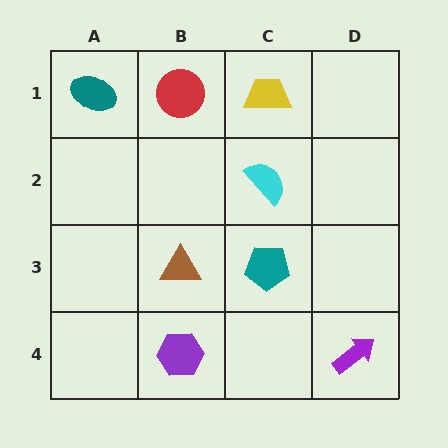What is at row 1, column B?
A red circle.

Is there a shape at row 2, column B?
No, that cell is empty.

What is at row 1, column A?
A teal ellipse.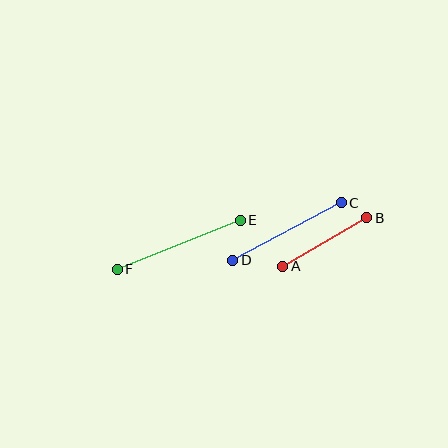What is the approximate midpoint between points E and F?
The midpoint is at approximately (179, 245) pixels.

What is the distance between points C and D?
The distance is approximately 123 pixels.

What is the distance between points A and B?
The distance is approximately 97 pixels.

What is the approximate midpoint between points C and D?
The midpoint is at approximately (287, 232) pixels.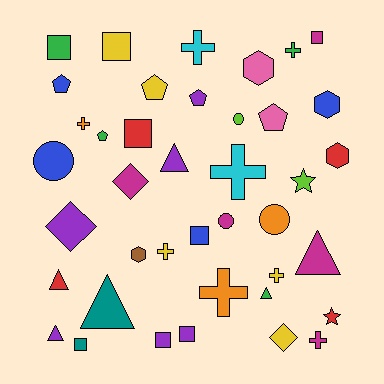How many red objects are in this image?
There are 4 red objects.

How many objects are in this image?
There are 40 objects.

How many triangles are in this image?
There are 6 triangles.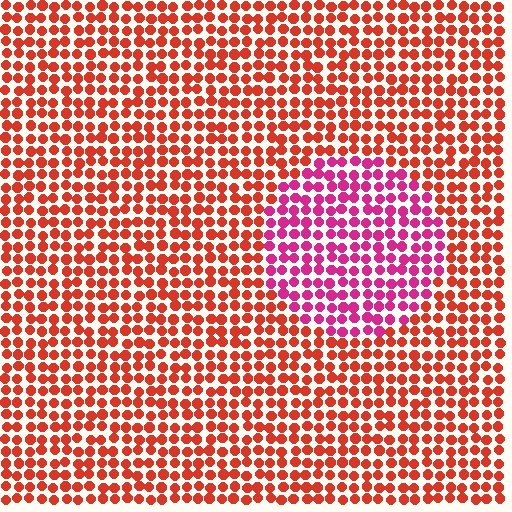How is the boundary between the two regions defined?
The boundary is defined purely by a slight shift in hue (about 41 degrees). Spacing, size, and orientation are identical on both sides.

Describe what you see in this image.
The image is filled with small red elements in a uniform arrangement. A circle-shaped region is visible where the elements are tinted to a slightly different hue, forming a subtle color boundary.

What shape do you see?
I see a circle.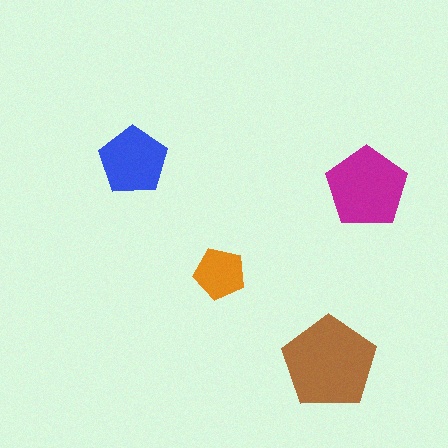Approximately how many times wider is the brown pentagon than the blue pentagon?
About 1.5 times wider.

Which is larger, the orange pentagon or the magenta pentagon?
The magenta one.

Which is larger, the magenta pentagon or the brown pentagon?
The brown one.